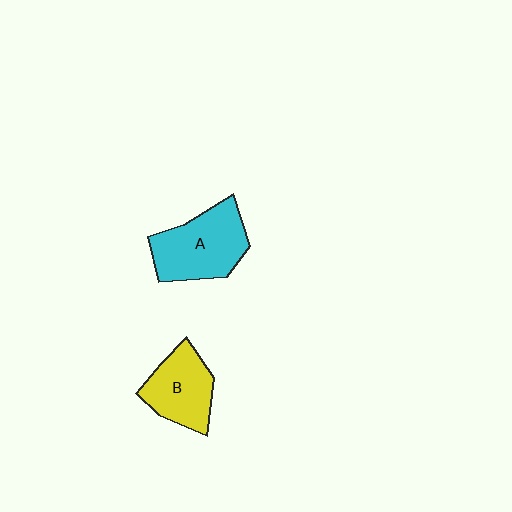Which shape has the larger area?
Shape A (cyan).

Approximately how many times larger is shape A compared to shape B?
Approximately 1.3 times.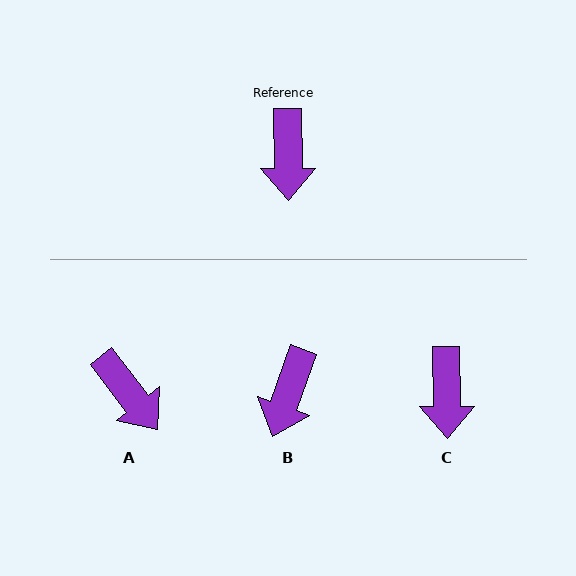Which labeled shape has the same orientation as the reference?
C.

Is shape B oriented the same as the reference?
No, it is off by about 21 degrees.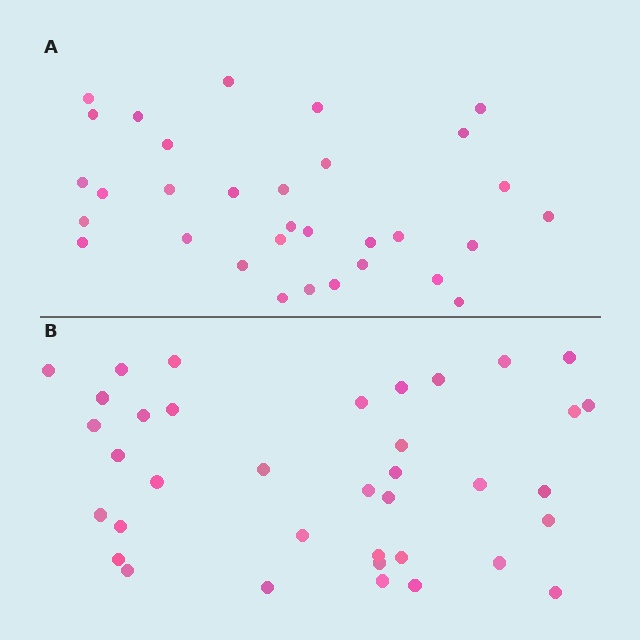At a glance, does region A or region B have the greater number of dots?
Region B (the bottom region) has more dots.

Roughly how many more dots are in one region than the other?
Region B has about 5 more dots than region A.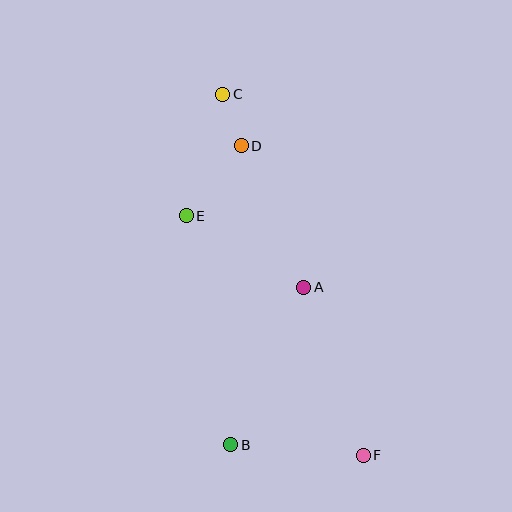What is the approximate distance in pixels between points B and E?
The distance between B and E is approximately 233 pixels.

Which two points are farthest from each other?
Points C and F are farthest from each other.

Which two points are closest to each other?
Points C and D are closest to each other.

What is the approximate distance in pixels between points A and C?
The distance between A and C is approximately 210 pixels.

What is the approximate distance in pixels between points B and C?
The distance between B and C is approximately 351 pixels.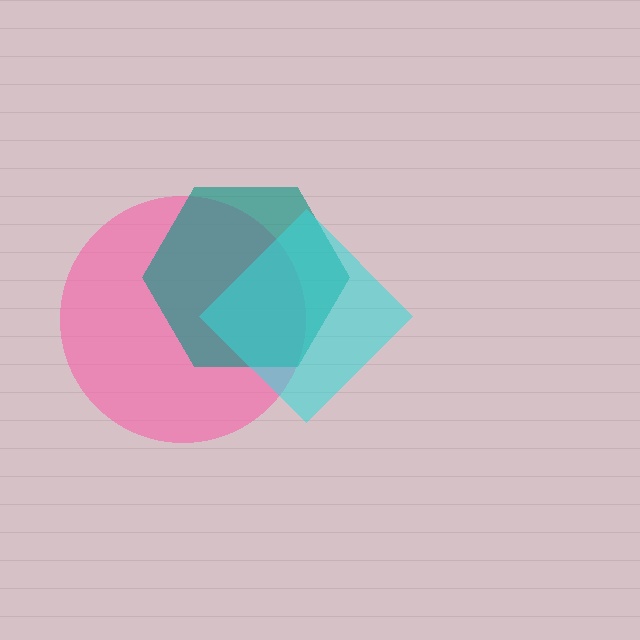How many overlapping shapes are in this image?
There are 3 overlapping shapes in the image.